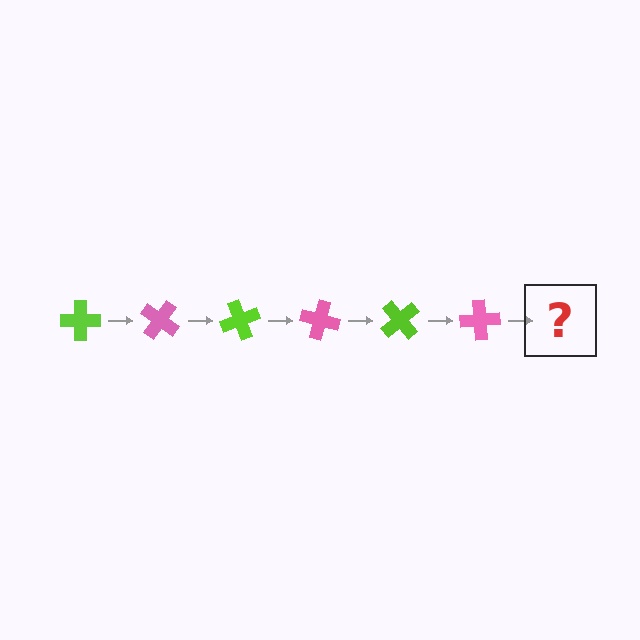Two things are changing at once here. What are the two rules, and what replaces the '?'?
The two rules are that it rotates 35 degrees each step and the color cycles through lime and pink. The '?' should be a lime cross, rotated 210 degrees from the start.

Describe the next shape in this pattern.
It should be a lime cross, rotated 210 degrees from the start.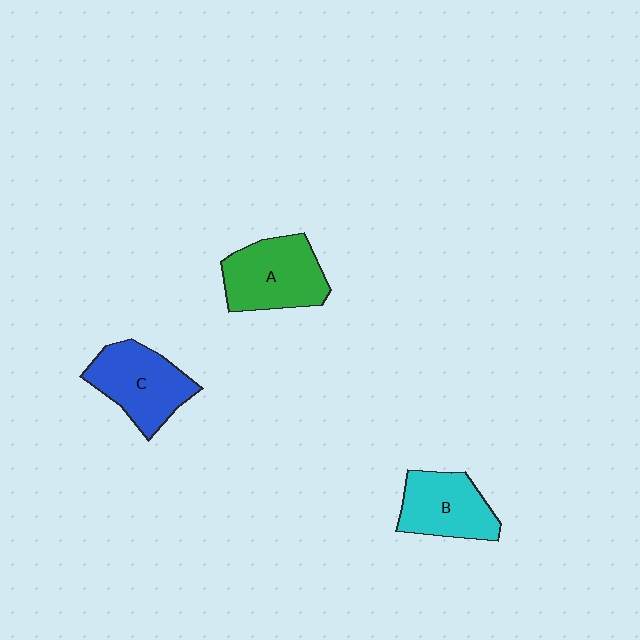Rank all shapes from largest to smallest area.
From largest to smallest: A (green), C (blue), B (cyan).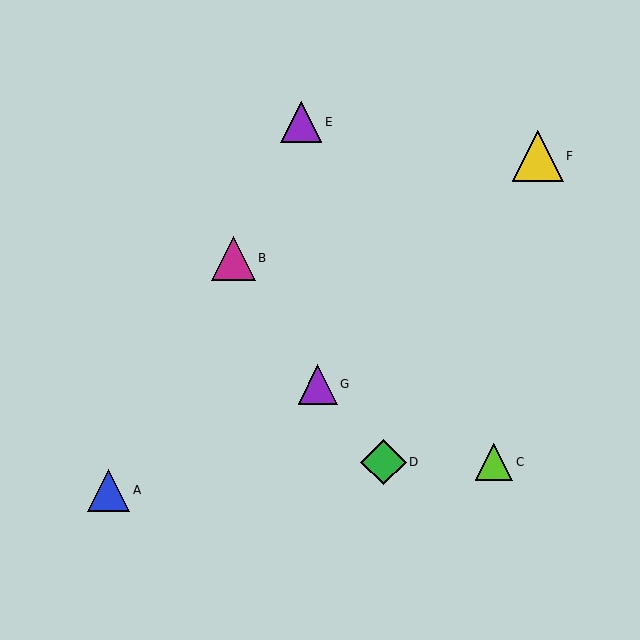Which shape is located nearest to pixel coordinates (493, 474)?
The lime triangle (labeled C) at (494, 462) is nearest to that location.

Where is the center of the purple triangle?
The center of the purple triangle is at (301, 122).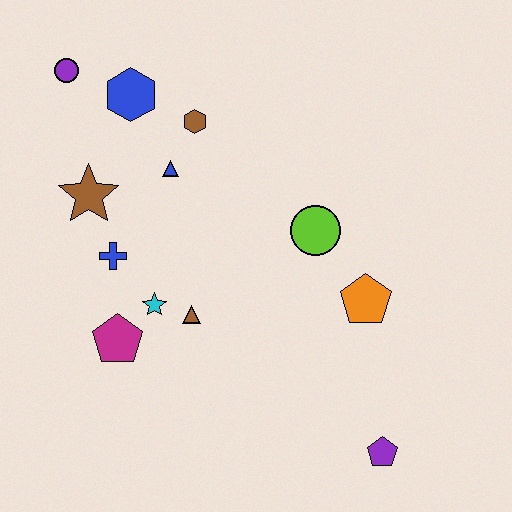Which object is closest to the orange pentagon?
The lime circle is closest to the orange pentagon.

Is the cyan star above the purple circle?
No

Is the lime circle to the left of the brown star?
No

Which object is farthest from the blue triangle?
The purple pentagon is farthest from the blue triangle.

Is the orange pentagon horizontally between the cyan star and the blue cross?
No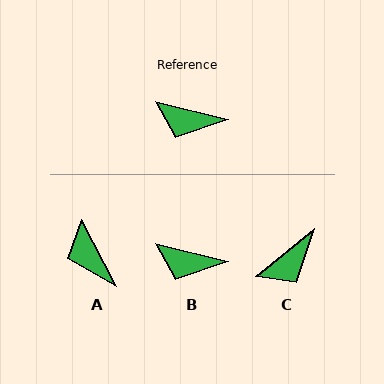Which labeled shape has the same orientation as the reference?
B.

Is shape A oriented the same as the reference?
No, it is off by about 49 degrees.